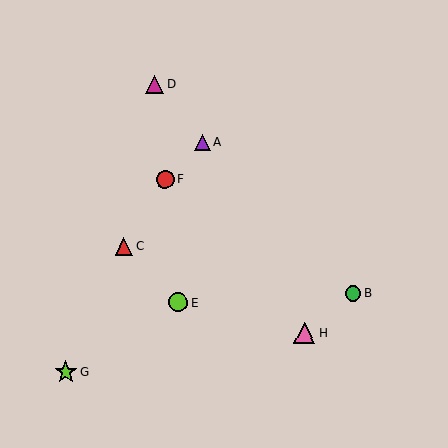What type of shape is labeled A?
Shape A is a purple triangle.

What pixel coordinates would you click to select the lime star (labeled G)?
Click at (66, 372) to select the lime star G.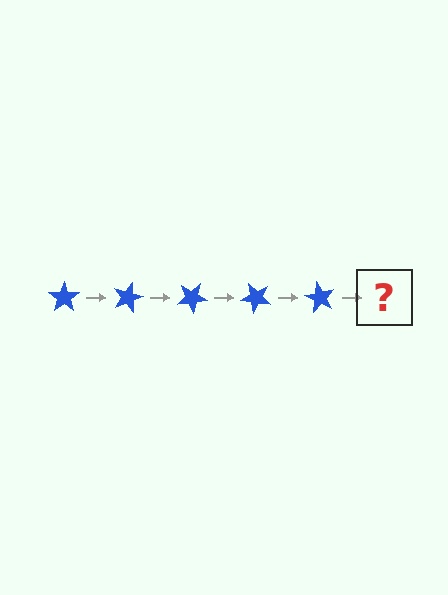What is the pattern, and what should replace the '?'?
The pattern is that the star rotates 15 degrees each step. The '?' should be a blue star rotated 75 degrees.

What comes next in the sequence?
The next element should be a blue star rotated 75 degrees.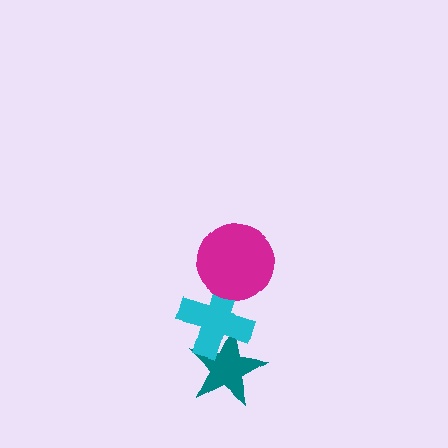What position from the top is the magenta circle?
The magenta circle is 1st from the top.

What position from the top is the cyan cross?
The cyan cross is 2nd from the top.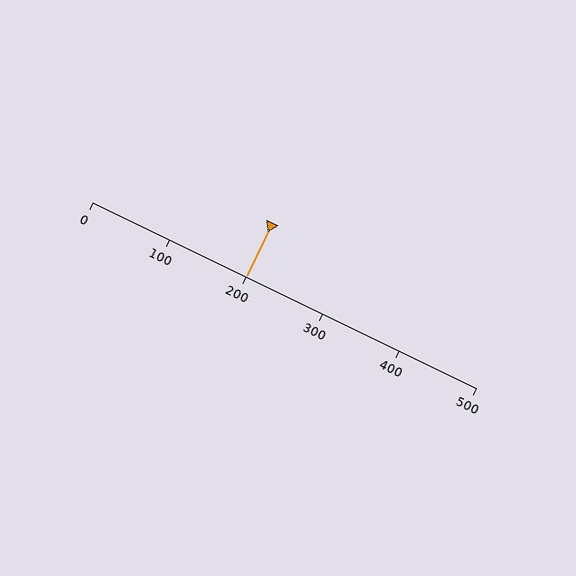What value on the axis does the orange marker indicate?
The marker indicates approximately 200.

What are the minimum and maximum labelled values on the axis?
The axis runs from 0 to 500.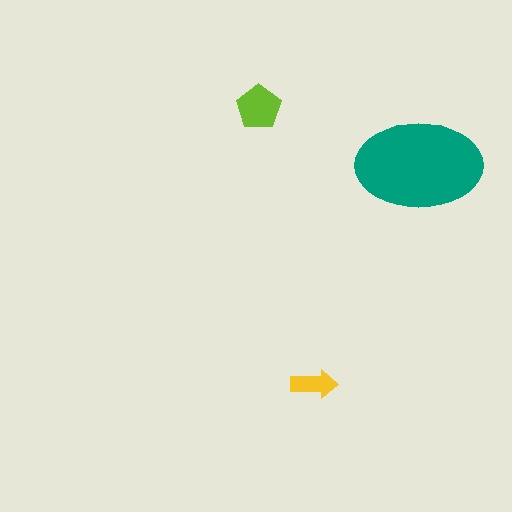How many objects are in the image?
There are 3 objects in the image.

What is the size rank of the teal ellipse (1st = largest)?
1st.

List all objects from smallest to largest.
The yellow arrow, the lime pentagon, the teal ellipse.